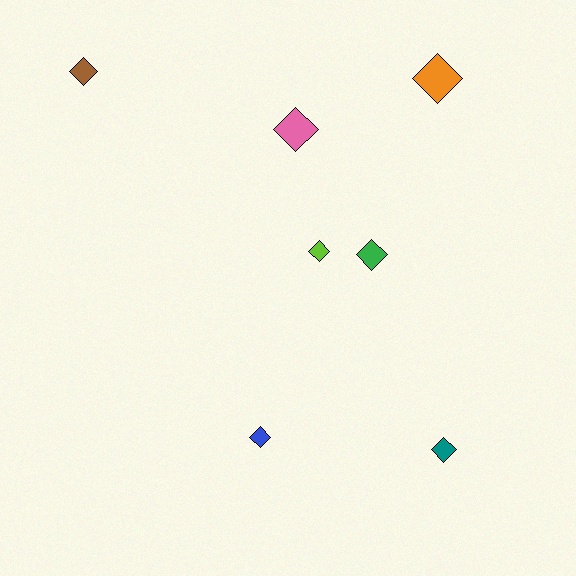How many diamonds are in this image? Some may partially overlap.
There are 7 diamonds.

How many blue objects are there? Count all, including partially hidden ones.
There is 1 blue object.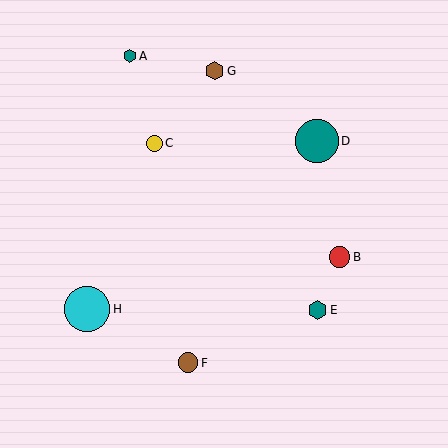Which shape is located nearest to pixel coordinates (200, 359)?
The brown circle (labeled F) at (188, 363) is nearest to that location.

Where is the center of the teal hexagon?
The center of the teal hexagon is at (317, 310).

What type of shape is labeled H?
Shape H is a cyan circle.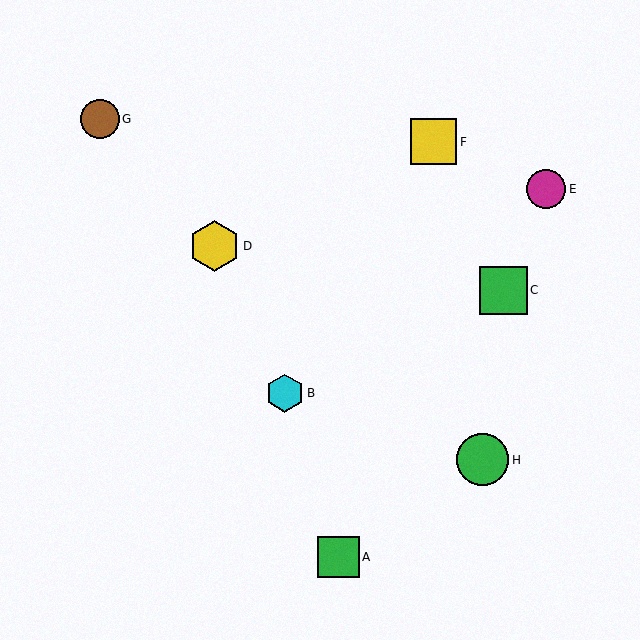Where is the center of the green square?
The center of the green square is at (503, 290).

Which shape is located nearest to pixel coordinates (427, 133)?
The yellow square (labeled F) at (434, 142) is nearest to that location.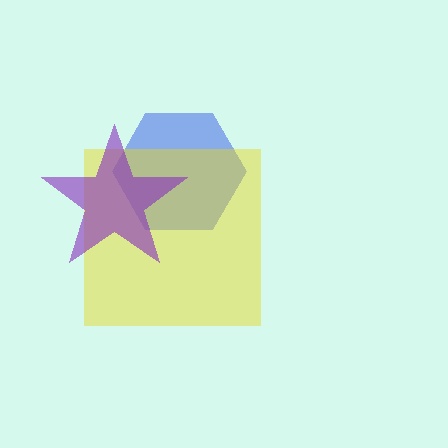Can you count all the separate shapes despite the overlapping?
Yes, there are 3 separate shapes.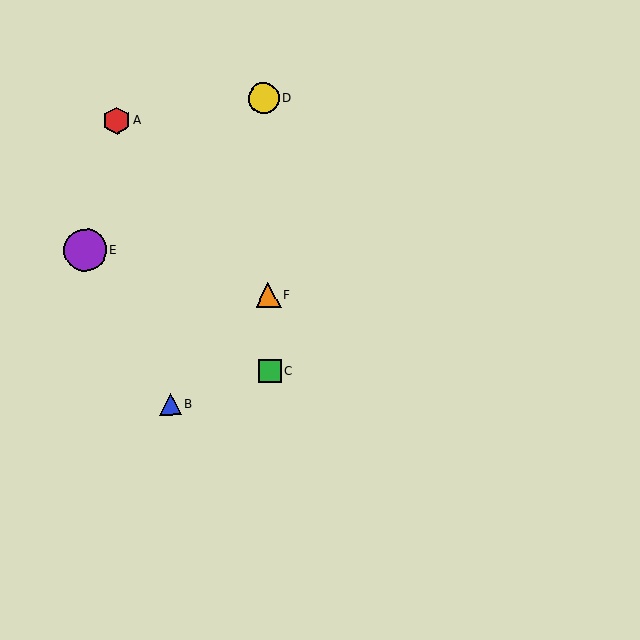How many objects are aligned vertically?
3 objects (C, D, F) are aligned vertically.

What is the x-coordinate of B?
Object B is at x≈171.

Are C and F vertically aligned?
Yes, both are at x≈270.